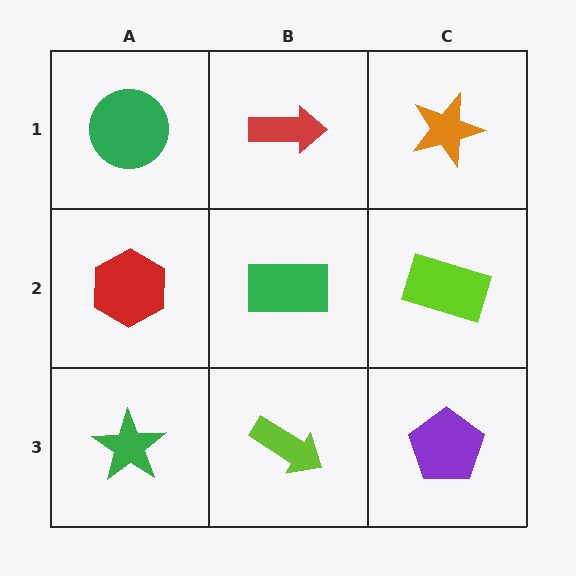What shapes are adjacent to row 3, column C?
A lime rectangle (row 2, column C), a lime arrow (row 3, column B).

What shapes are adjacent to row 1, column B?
A green rectangle (row 2, column B), a green circle (row 1, column A), an orange star (row 1, column C).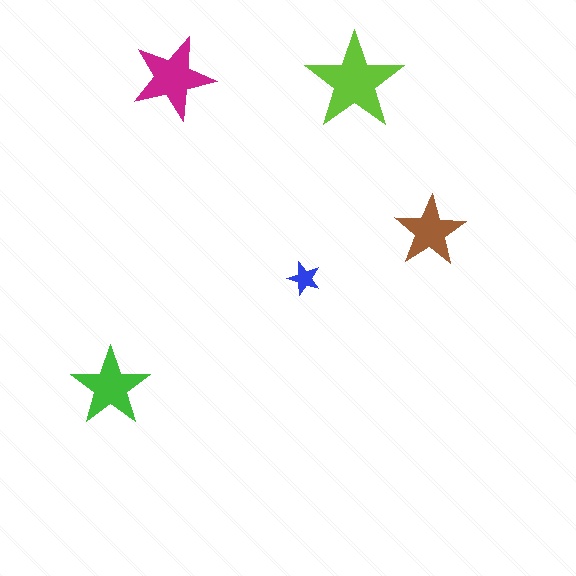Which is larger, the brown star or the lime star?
The lime one.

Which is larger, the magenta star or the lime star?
The lime one.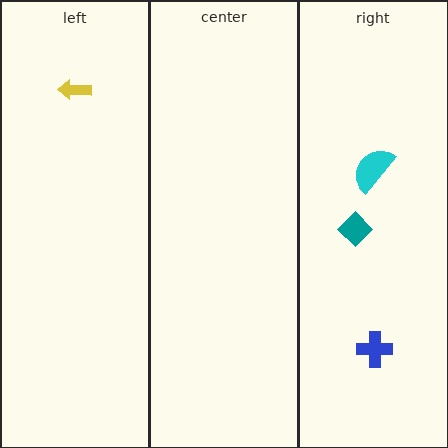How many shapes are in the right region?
3.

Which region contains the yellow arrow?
The left region.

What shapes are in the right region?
The blue cross, the teal diamond, the cyan semicircle.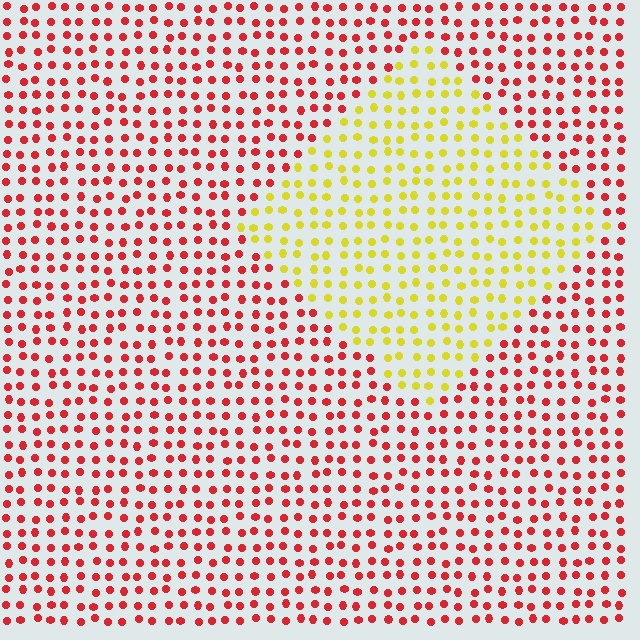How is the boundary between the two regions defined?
The boundary is defined purely by a slight shift in hue (about 64 degrees). Spacing, size, and orientation are identical on both sides.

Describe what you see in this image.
The image is filled with small red elements in a uniform arrangement. A diamond-shaped region is visible where the elements are tinted to a slightly different hue, forming a subtle color boundary.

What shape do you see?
I see a diamond.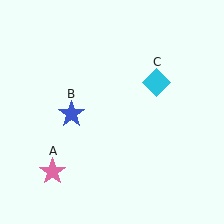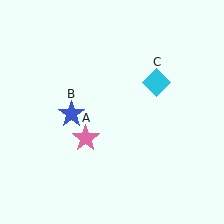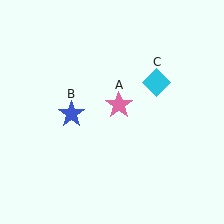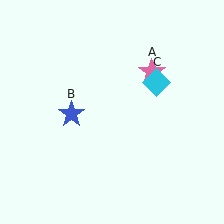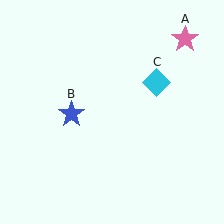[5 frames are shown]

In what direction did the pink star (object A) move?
The pink star (object A) moved up and to the right.